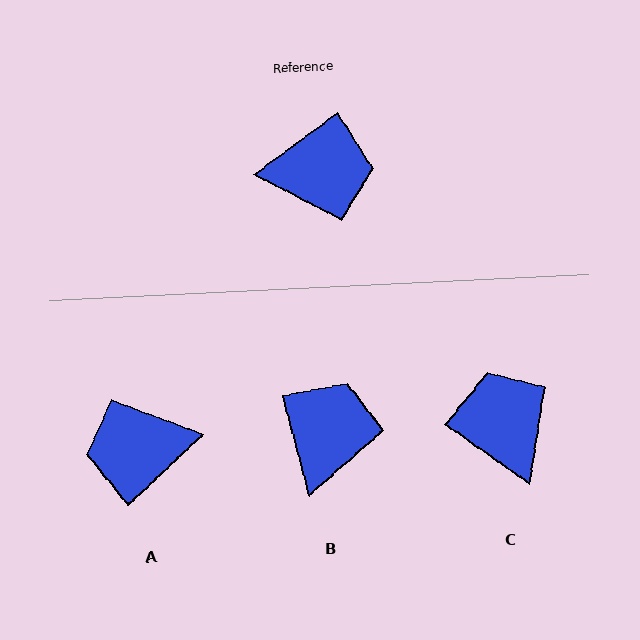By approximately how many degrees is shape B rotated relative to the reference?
Approximately 68 degrees counter-clockwise.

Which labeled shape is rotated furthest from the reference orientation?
A, about 173 degrees away.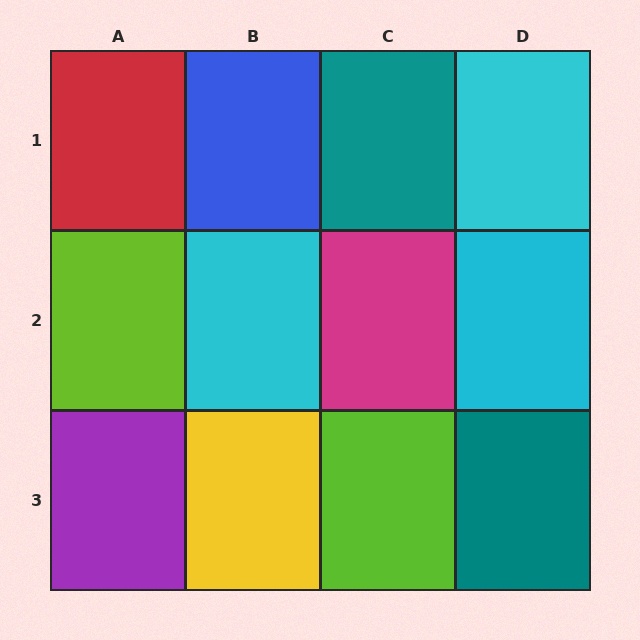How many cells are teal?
2 cells are teal.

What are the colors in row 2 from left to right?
Lime, cyan, magenta, cyan.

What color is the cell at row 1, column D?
Cyan.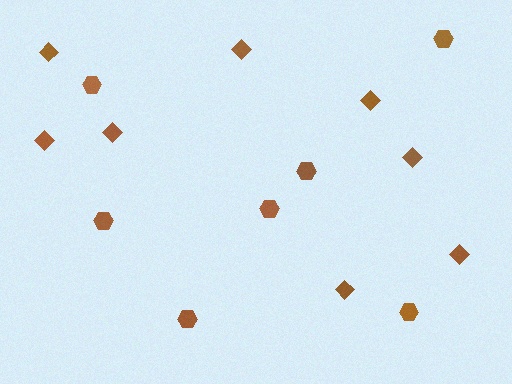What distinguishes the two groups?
There are 2 groups: one group of hexagons (7) and one group of diamonds (8).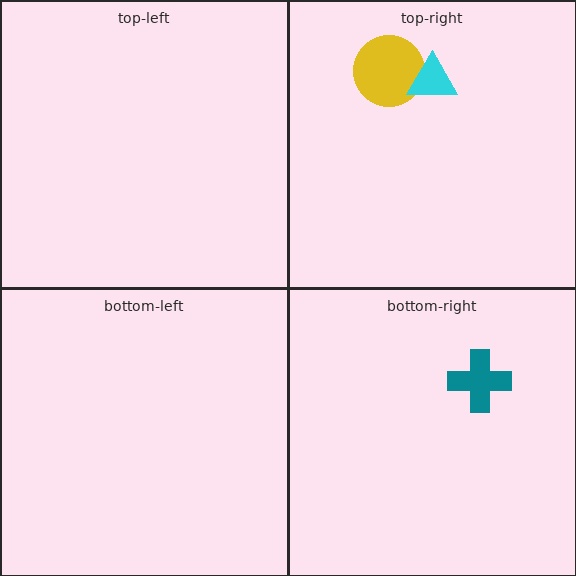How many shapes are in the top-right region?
2.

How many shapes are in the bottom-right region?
1.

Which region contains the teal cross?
The bottom-right region.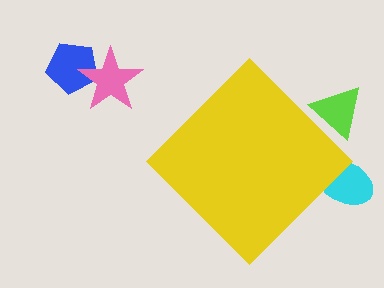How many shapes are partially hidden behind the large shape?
2 shapes are partially hidden.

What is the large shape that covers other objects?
A yellow diamond.